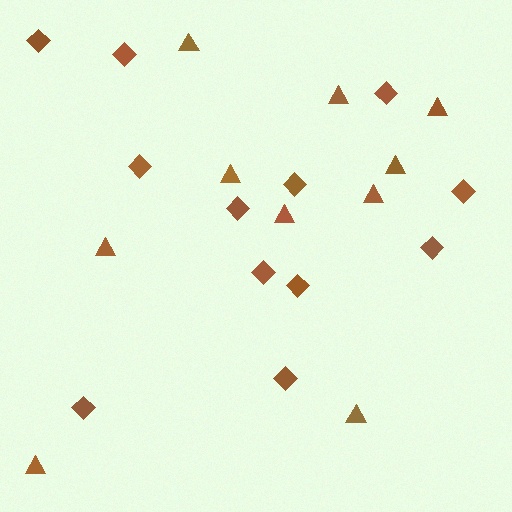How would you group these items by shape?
There are 2 groups: one group of diamonds (12) and one group of triangles (10).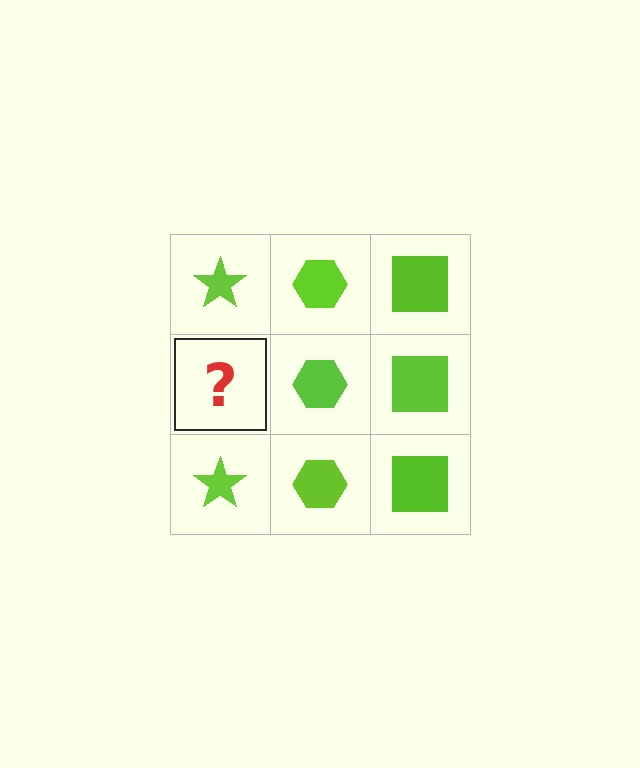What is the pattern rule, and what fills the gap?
The rule is that each column has a consistent shape. The gap should be filled with a lime star.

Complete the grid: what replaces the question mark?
The question mark should be replaced with a lime star.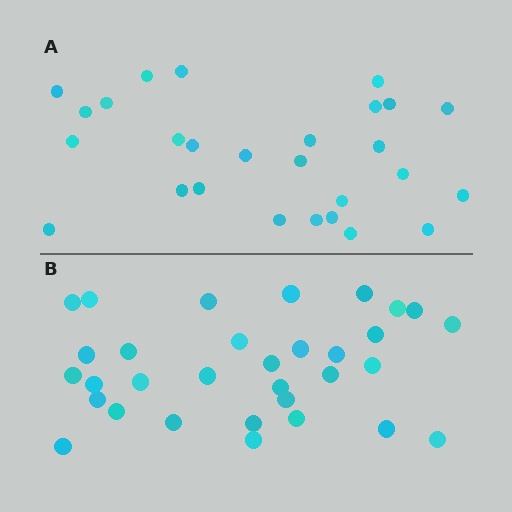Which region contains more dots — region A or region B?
Region B (the bottom region) has more dots.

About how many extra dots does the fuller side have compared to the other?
Region B has about 5 more dots than region A.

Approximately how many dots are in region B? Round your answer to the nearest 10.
About 30 dots. (The exact count is 32, which rounds to 30.)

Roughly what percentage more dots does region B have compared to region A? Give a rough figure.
About 20% more.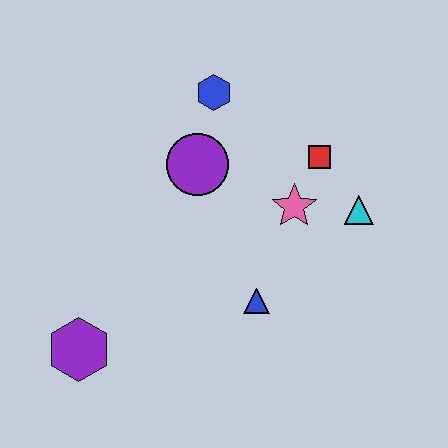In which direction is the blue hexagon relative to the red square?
The blue hexagon is to the left of the red square.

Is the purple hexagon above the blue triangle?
No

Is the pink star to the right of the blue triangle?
Yes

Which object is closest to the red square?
The pink star is closest to the red square.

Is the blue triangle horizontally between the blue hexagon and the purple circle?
No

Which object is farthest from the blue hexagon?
The purple hexagon is farthest from the blue hexagon.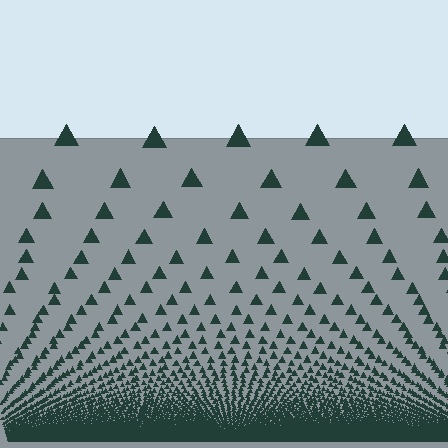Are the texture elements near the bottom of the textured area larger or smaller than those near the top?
Smaller. The gradient is inverted — elements near the bottom are smaller and denser.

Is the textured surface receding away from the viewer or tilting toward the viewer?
The surface appears to tilt toward the viewer. Texture elements get larger and sparser toward the top.